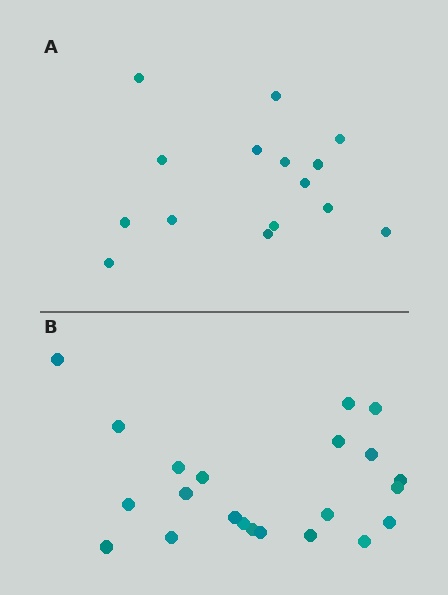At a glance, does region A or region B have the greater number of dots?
Region B (the bottom region) has more dots.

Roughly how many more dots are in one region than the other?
Region B has roughly 8 or so more dots than region A.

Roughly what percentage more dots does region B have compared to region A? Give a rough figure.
About 45% more.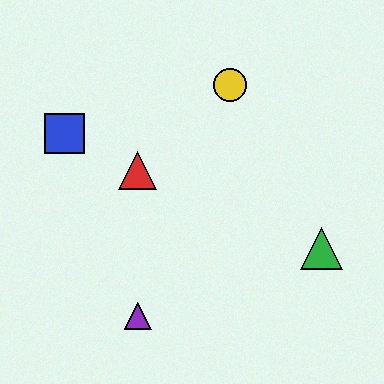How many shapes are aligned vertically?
2 shapes (the red triangle, the purple triangle) are aligned vertically.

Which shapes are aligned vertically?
The red triangle, the purple triangle are aligned vertically.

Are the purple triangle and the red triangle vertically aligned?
Yes, both are at x≈138.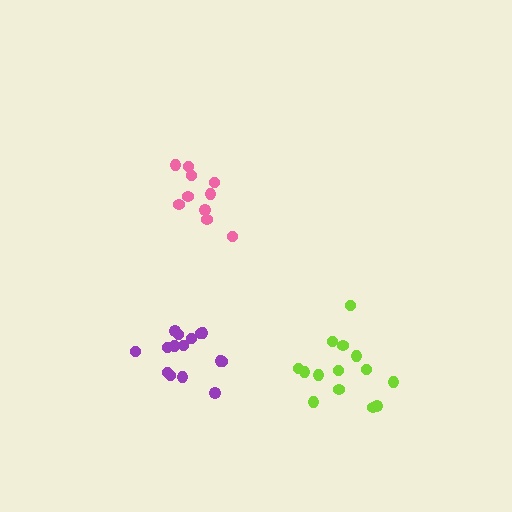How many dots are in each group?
Group 1: 10 dots, Group 2: 14 dots, Group 3: 15 dots (39 total).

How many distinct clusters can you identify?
There are 3 distinct clusters.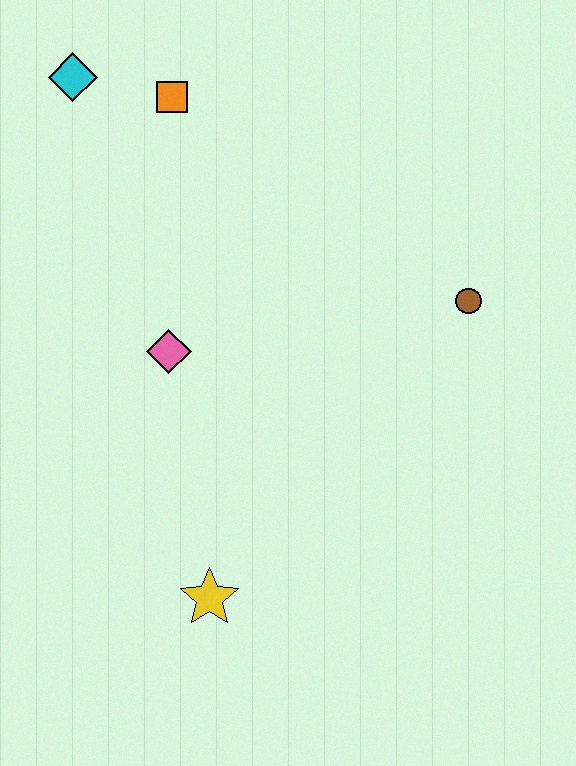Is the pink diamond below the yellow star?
No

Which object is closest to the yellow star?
The pink diamond is closest to the yellow star.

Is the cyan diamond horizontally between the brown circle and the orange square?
No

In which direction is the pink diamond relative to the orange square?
The pink diamond is below the orange square.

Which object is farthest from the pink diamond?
The brown circle is farthest from the pink diamond.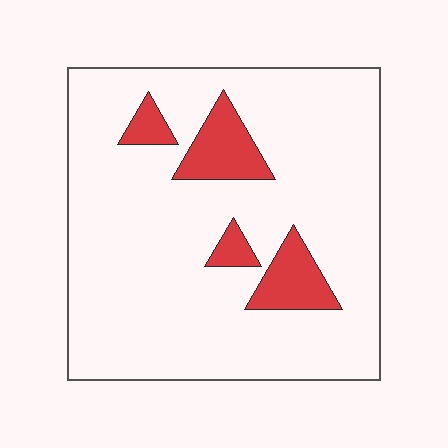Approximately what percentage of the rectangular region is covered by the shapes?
Approximately 10%.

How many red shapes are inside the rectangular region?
4.